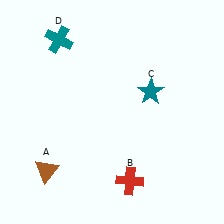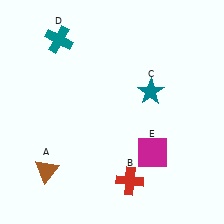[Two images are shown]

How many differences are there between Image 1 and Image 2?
There is 1 difference between the two images.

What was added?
A magenta square (E) was added in Image 2.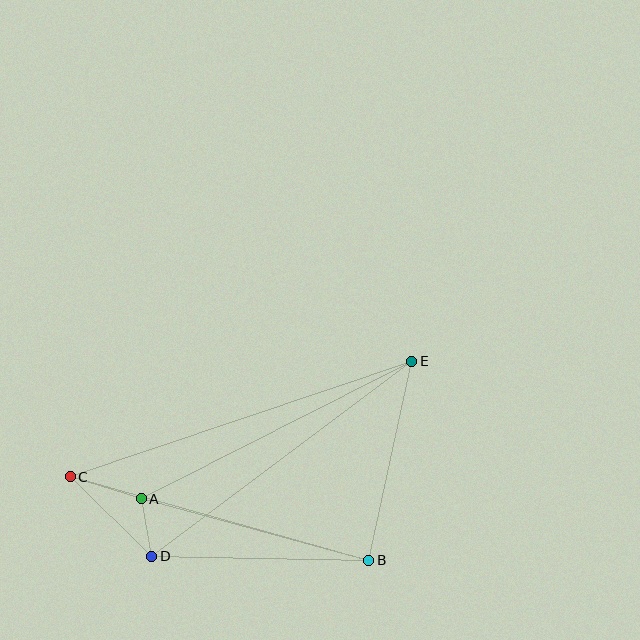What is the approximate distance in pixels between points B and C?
The distance between B and C is approximately 310 pixels.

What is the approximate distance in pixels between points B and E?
The distance between B and E is approximately 204 pixels.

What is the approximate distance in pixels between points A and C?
The distance between A and C is approximately 74 pixels.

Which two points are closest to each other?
Points A and D are closest to each other.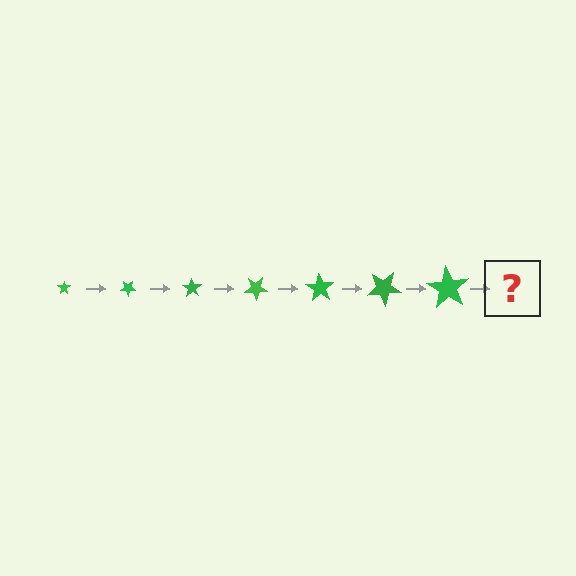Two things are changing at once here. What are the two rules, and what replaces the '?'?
The two rules are that the star grows larger each step and it rotates 35 degrees each step. The '?' should be a star, larger than the previous one and rotated 245 degrees from the start.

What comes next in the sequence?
The next element should be a star, larger than the previous one and rotated 245 degrees from the start.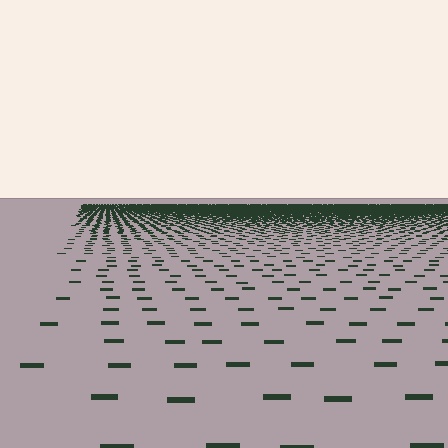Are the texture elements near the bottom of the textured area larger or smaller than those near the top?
Larger. Near the bottom, elements are closer to the viewer and appear at a bigger on-screen size.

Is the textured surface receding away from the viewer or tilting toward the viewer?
The surface is receding away from the viewer. Texture elements get smaller and denser toward the top.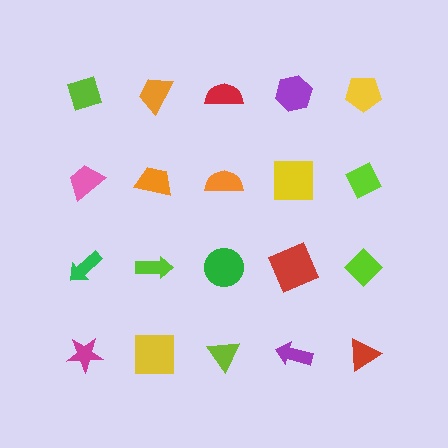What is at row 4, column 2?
A yellow square.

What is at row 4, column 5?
A red triangle.